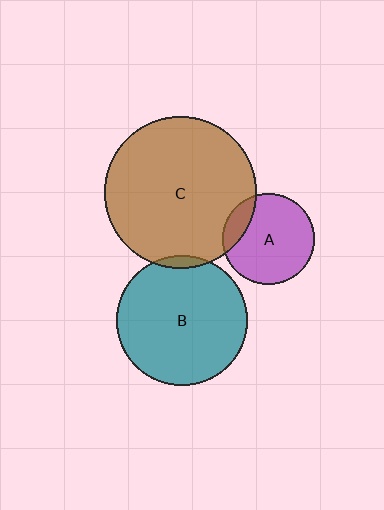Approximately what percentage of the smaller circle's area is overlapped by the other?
Approximately 15%.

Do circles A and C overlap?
Yes.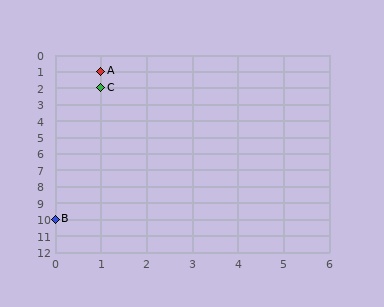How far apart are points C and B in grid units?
Points C and B are 1 column and 8 rows apart (about 8.1 grid units diagonally).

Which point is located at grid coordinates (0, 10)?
Point B is at (0, 10).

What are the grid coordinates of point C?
Point C is at grid coordinates (1, 2).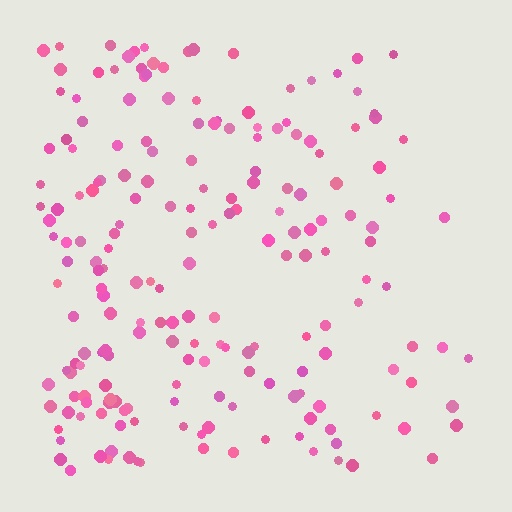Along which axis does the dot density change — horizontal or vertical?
Horizontal.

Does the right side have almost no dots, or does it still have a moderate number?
Still a moderate number, just noticeably fewer than the left.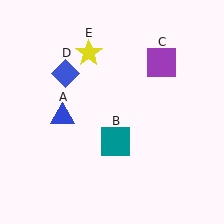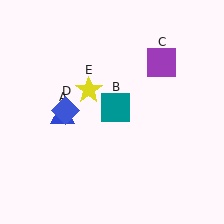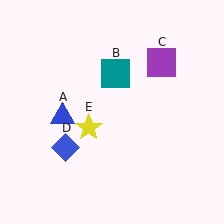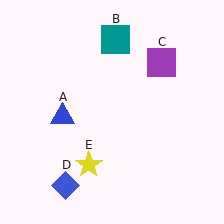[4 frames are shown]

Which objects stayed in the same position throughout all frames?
Blue triangle (object A) and purple square (object C) remained stationary.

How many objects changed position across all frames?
3 objects changed position: teal square (object B), blue diamond (object D), yellow star (object E).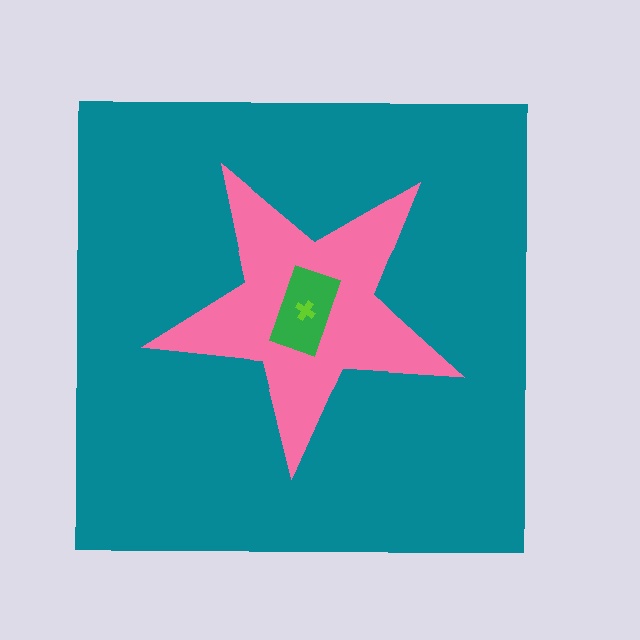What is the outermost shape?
The teal square.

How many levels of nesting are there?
4.